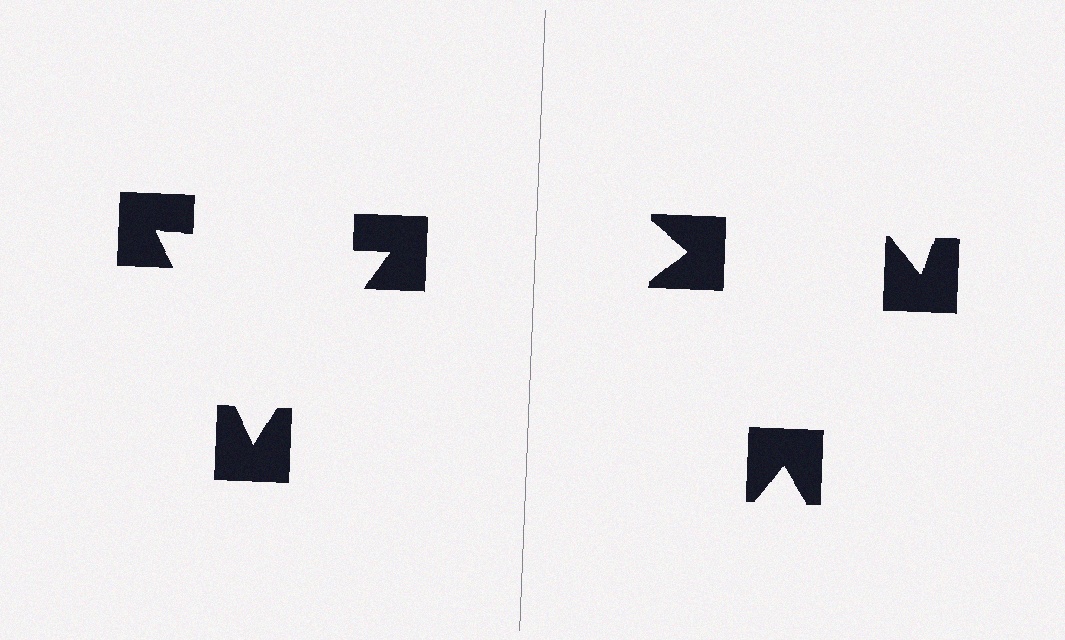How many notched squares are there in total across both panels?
6 — 3 on each side.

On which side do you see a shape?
An illusory triangle appears on the left side. On the right side the wedge cuts are rotated, so no coherent shape forms.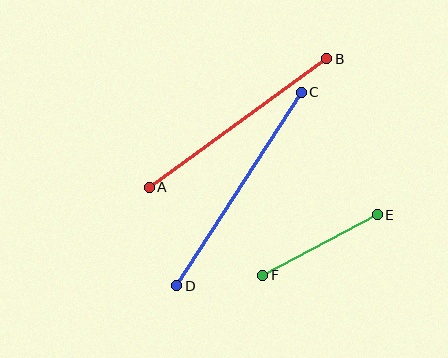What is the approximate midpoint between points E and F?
The midpoint is at approximately (320, 245) pixels.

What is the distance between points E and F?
The distance is approximately 129 pixels.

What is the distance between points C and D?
The distance is approximately 230 pixels.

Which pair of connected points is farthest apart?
Points C and D are farthest apart.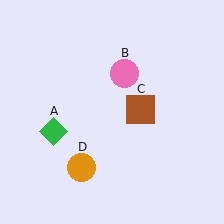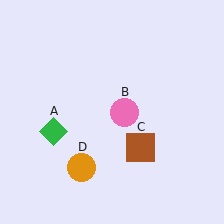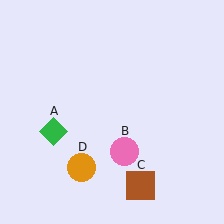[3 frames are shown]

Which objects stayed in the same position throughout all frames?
Green diamond (object A) and orange circle (object D) remained stationary.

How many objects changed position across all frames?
2 objects changed position: pink circle (object B), brown square (object C).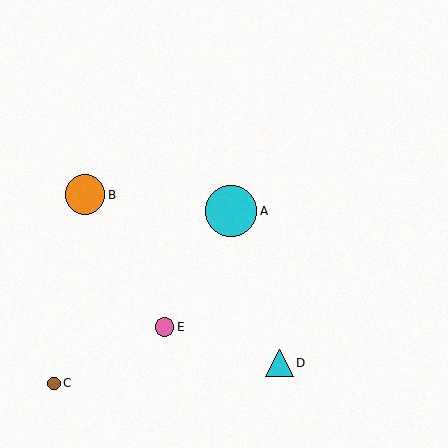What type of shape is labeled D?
Shape D is a cyan triangle.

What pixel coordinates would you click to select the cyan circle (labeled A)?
Click at (231, 211) to select the cyan circle A.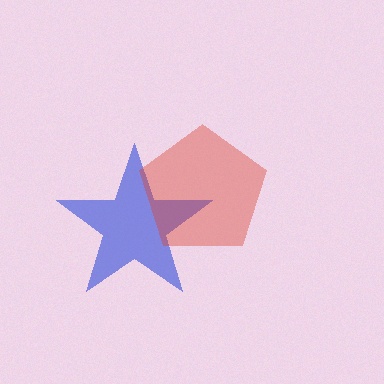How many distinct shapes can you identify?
There are 2 distinct shapes: a blue star, a red pentagon.